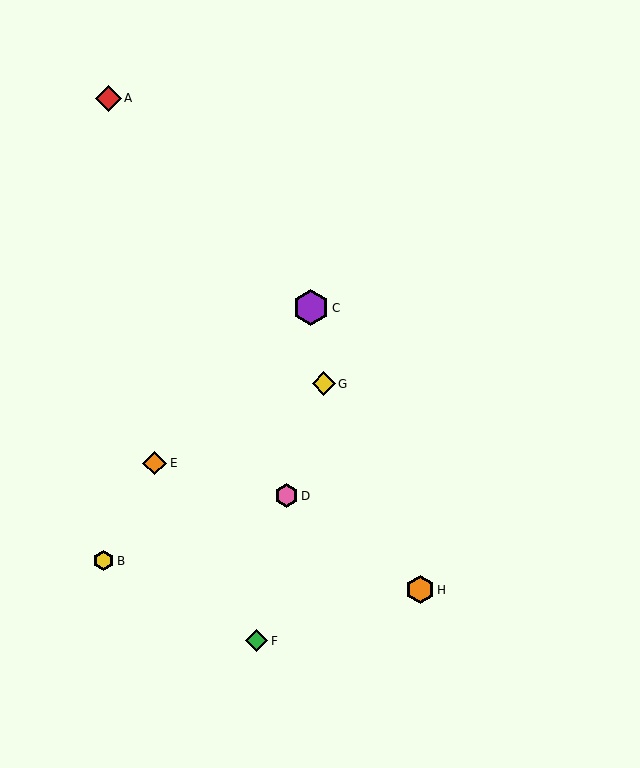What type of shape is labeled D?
Shape D is a pink hexagon.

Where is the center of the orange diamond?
The center of the orange diamond is at (155, 463).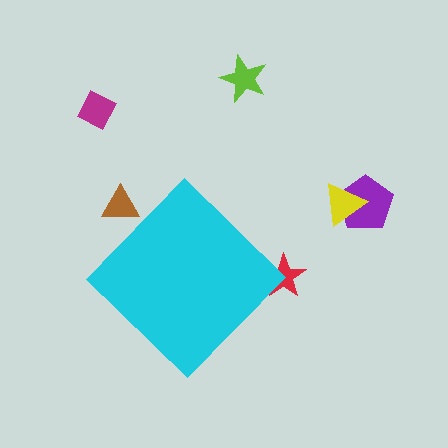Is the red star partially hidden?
Yes, the red star is partially hidden behind the cyan diamond.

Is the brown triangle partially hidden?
Yes, the brown triangle is partially hidden behind the cyan diamond.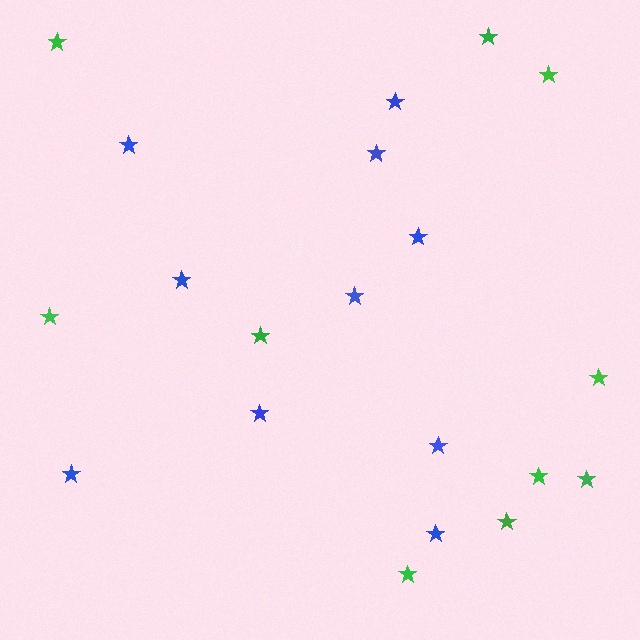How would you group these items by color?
There are 2 groups: one group of green stars (10) and one group of blue stars (10).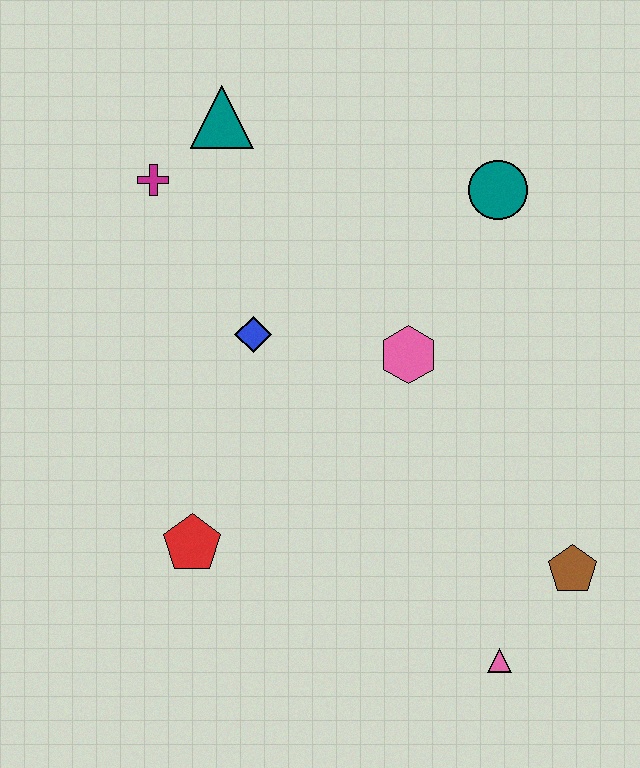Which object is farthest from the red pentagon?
The teal circle is farthest from the red pentagon.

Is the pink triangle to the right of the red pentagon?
Yes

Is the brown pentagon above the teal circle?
No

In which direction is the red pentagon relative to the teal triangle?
The red pentagon is below the teal triangle.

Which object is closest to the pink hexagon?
The blue diamond is closest to the pink hexagon.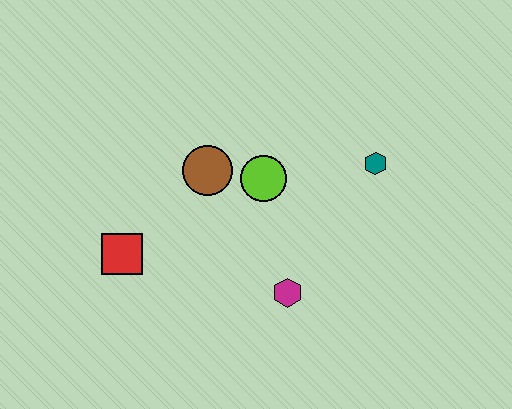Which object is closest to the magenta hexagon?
The lime circle is closest to the magenta hexagon.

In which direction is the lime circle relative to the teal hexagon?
The lime circle is to the left of the teal hexagon.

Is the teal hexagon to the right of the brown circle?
Yes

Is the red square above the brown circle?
No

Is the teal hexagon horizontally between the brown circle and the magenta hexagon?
No